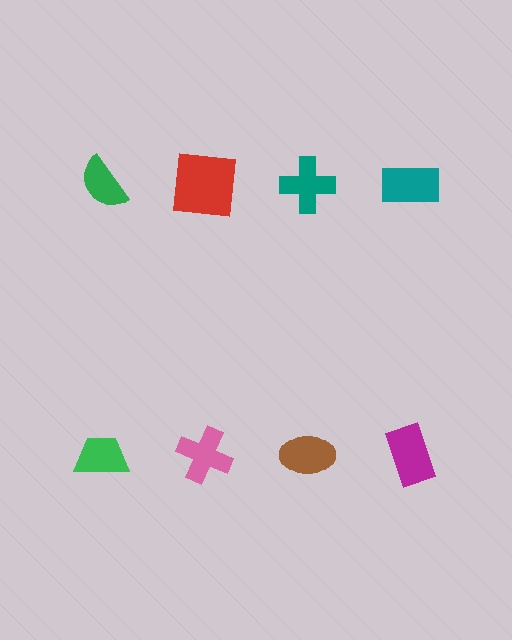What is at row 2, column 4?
A magenta rectangle.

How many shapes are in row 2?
4 shapes.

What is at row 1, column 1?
A green semicircle.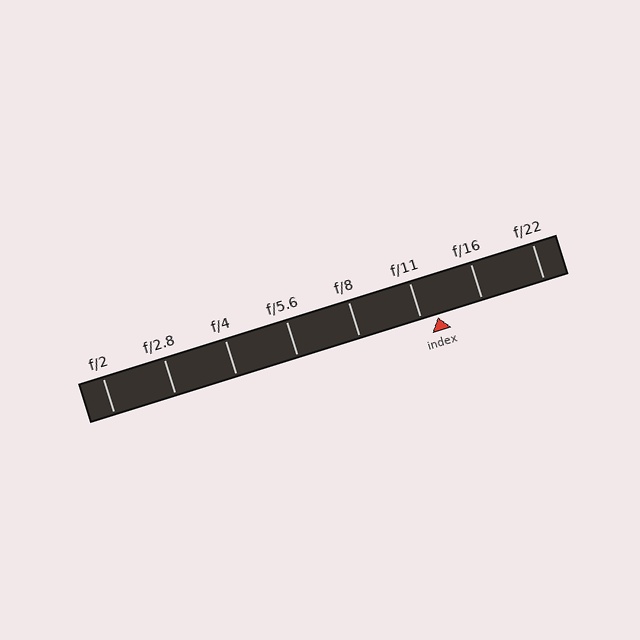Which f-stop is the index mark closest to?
The index mark is closest to f/11.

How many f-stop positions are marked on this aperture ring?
There are 8 f-stop positions marked.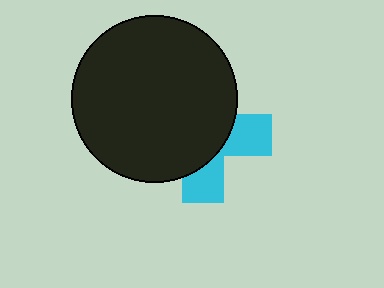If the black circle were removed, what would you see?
You would see the complete cyan cross.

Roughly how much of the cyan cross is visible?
A small part of it is visible (roughly 34%).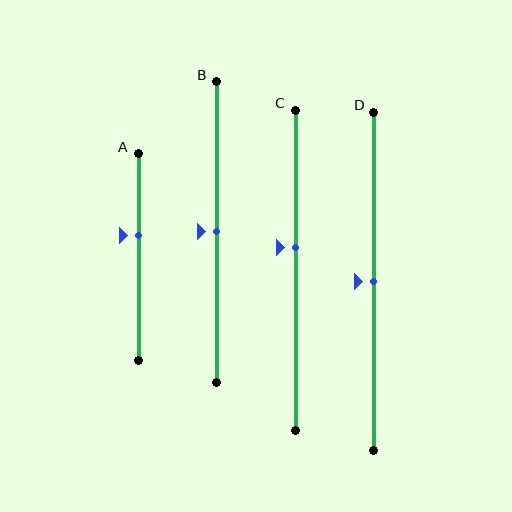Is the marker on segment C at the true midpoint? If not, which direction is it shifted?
No, the marker on segment C is shifted upward by about 7% of the segment length.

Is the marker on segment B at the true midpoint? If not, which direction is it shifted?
Yes, the marker on segment B is at the true midpoint.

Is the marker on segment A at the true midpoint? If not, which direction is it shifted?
No, the marker on segment A is shifted upward by about 10% of the segment length.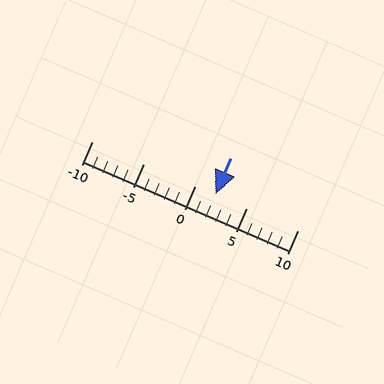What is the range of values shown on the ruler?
The ruler shows values from -10 to 10.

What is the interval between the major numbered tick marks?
The major tick marks are spaced 5 units apart.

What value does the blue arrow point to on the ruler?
The blue arrow points to approximately 2.